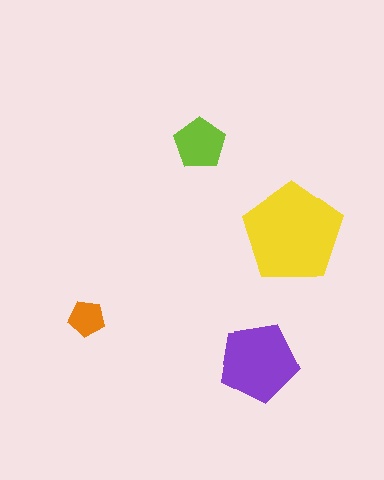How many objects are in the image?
There are 4 objects in the image.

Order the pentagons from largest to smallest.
the yellow one, the purple one, the lime one, the orange one.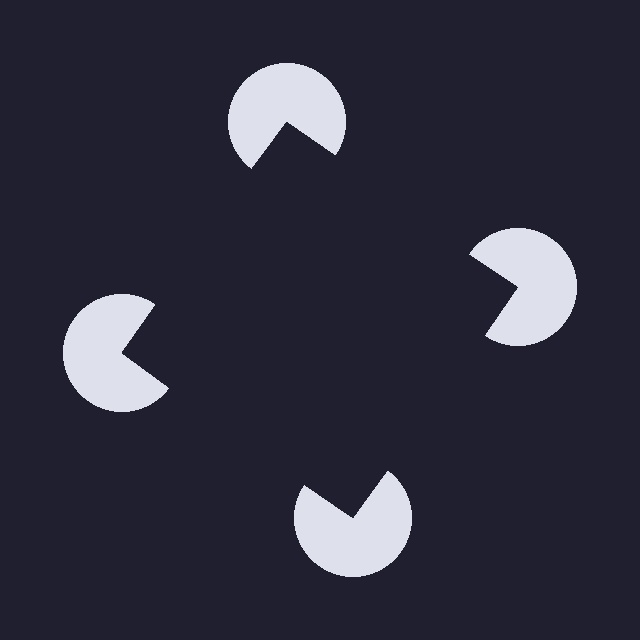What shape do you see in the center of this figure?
An illusory square — its edges are inferred from the aligned wedge cuts in the pac-man discs, not physically drawn.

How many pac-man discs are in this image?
There are 4 — one at each vertex of the illusory square.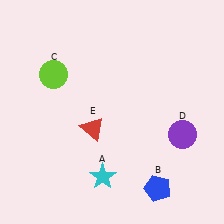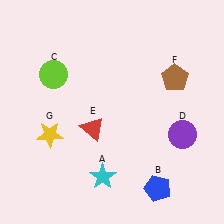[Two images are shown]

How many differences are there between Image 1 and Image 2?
There are 2 differences between the two images.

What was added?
A brown pentagon (F), a yellow star (G) were added in Image 2.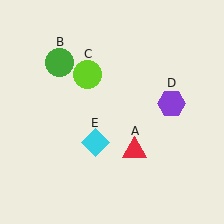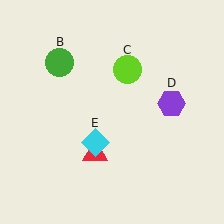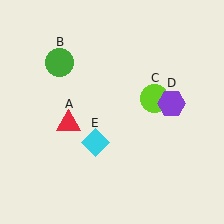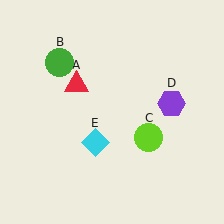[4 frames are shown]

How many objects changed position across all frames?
2 objects changed position: red triangle (object A), lime circle (object C).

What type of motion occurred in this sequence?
The red triangle (object A), lime circle (object C) rotated clockwise around the center of the scene.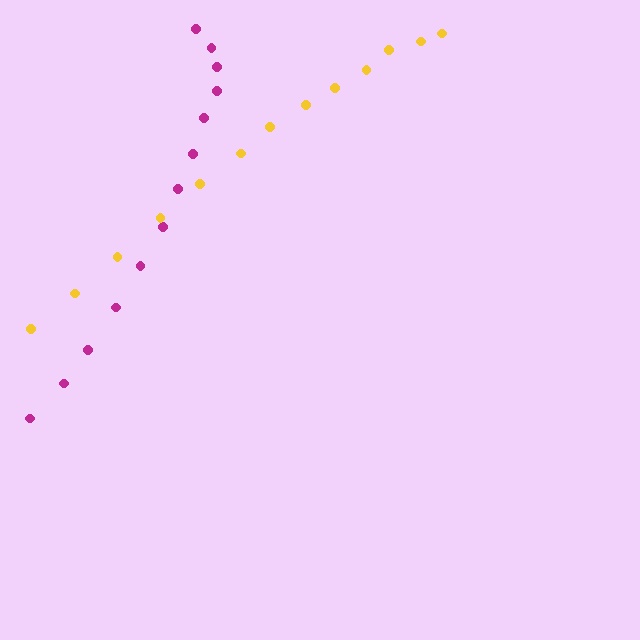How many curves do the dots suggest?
There are 2 distinct paths.